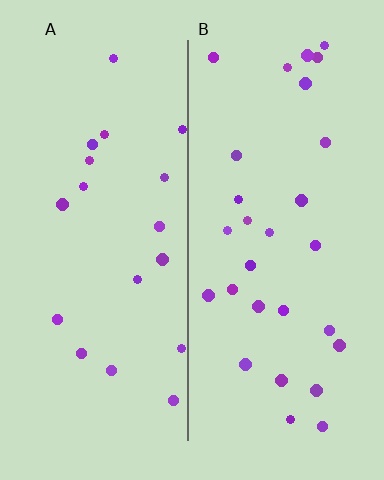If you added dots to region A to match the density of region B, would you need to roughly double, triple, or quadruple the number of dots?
Approximately double.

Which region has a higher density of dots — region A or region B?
B (the right).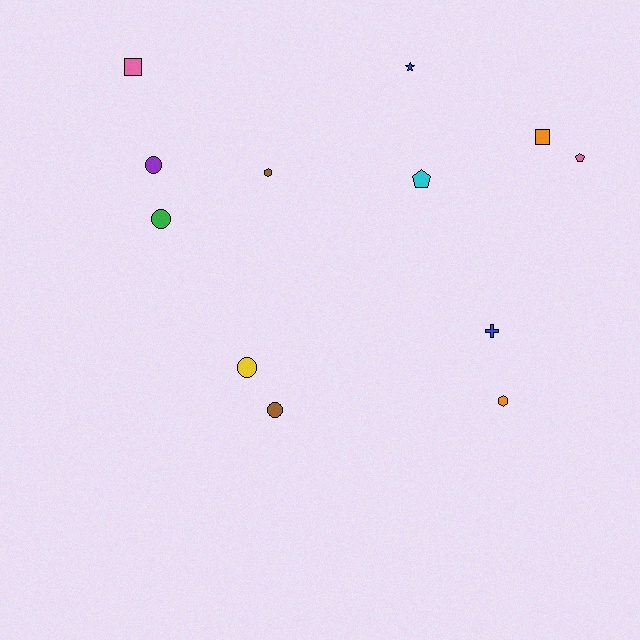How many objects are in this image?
There are 12 objects.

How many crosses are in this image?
There is 1 cross.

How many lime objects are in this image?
There are no lime objects.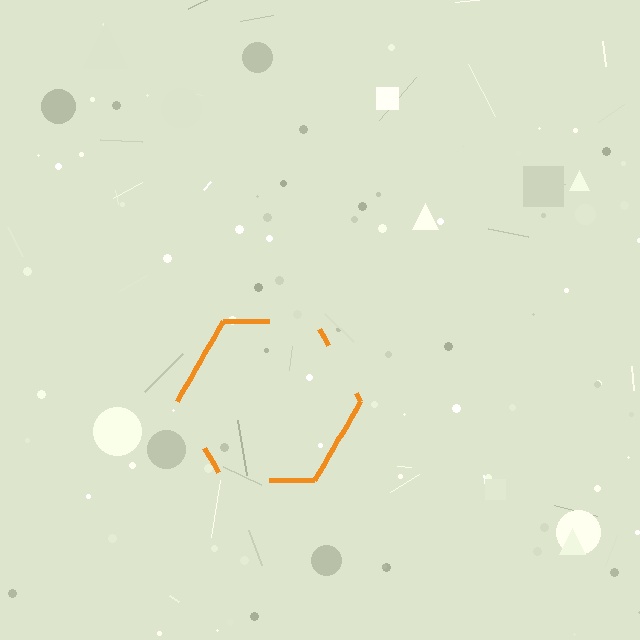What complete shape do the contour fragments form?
The contour fragments form a hexagon.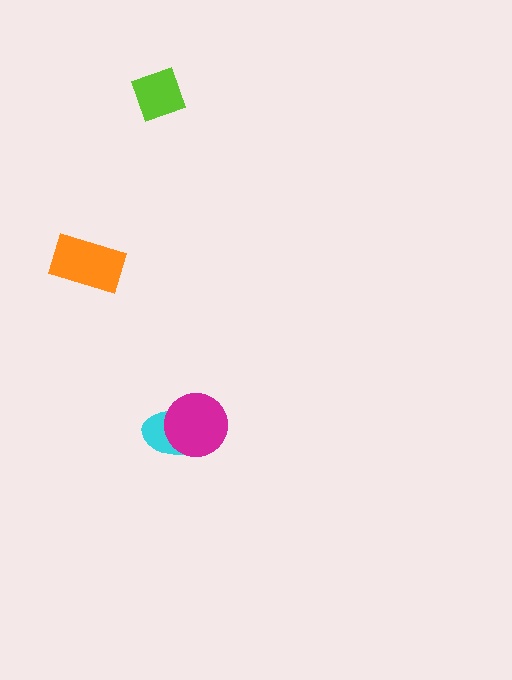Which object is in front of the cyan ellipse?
The magenta circle is in front of the cyan ellipse.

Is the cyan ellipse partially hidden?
Yes, it is partially covered by another shape.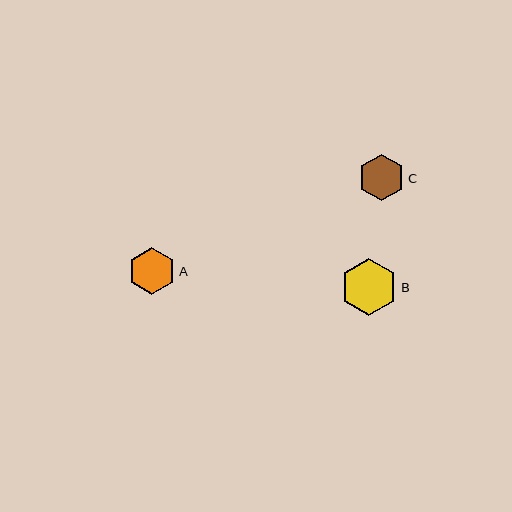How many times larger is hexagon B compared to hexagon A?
Hexagon B is approximately 1.2 times the size of hexagon A.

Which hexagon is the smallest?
Hexagon C is the smallest with a size of approximately 46 pixels.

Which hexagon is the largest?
Hexagon B is the largest with a size of approximately 57 pixels.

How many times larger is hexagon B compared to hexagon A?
Hexagon B is approximately 1.2 times the size of hexagon A.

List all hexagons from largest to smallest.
From largest to smallest: B, A, C.